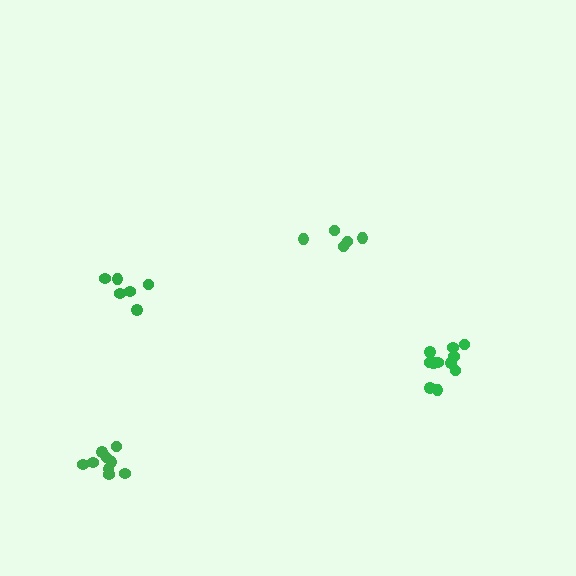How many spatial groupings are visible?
There are 4 spatial groupings.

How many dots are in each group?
Group 1: 5 dots, Group 2: 6 dots, Group 3: 9 dots, Group 4: 11 dots (31 total).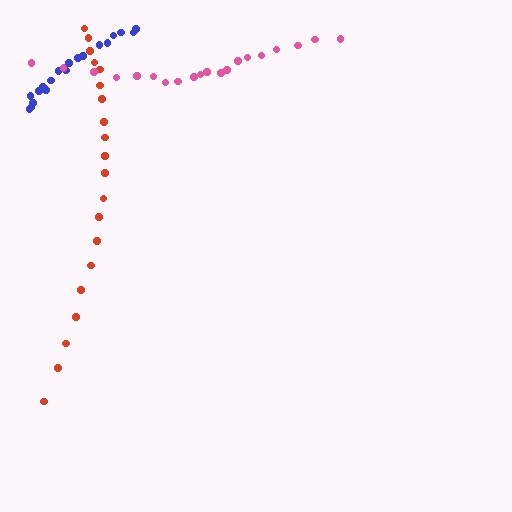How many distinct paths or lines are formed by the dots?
There are 3 distinct paths.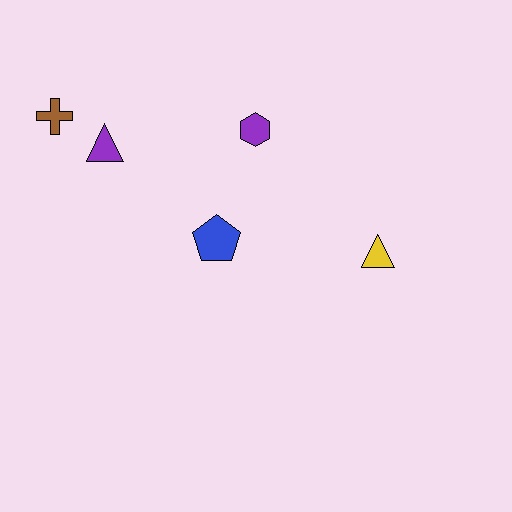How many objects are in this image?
There are 5 objects.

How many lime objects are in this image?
There are no lime objects.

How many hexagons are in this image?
There is 1 hexagon.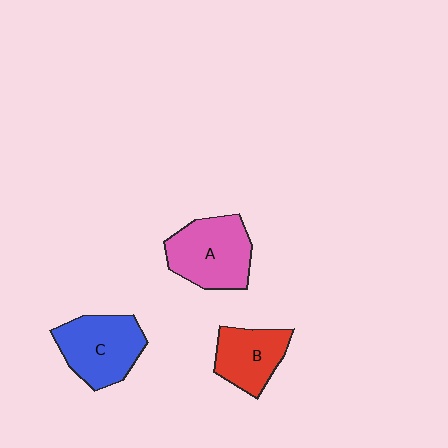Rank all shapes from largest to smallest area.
From largest to smallest: A (pink), C (blue), B (red).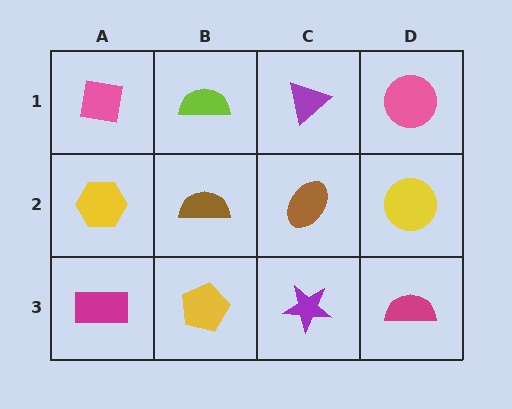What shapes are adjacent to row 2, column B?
A lime semicircle (row 1, column B), a yellow pentagon (row 3, column B), a yellow hexagon (row 2, column A), a brown ellipse (row 2, column C).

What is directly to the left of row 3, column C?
A yellow pentagon.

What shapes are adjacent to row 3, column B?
A brown semicircle (row 2, column B), a magenta rectangle (row 3, column A), a purple star (row 3, column C).